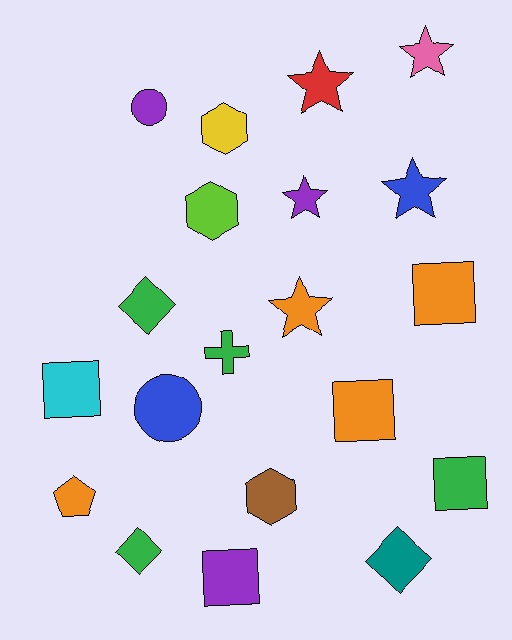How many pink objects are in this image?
There is 1 pink object.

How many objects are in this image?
There are 20 objects.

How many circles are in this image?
There are 2 circles.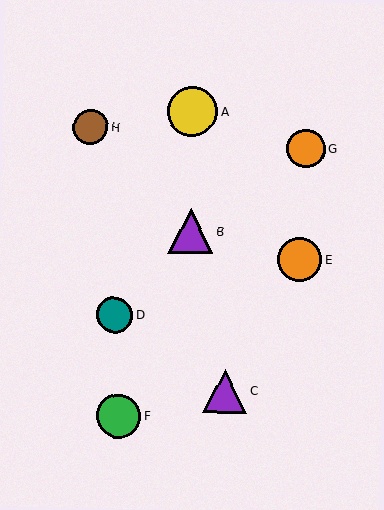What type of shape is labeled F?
Shape F is a green circle.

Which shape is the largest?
The yellow circle (labeled A) is the largest.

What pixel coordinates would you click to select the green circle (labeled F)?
Click at (119, 416) to select the green circle F.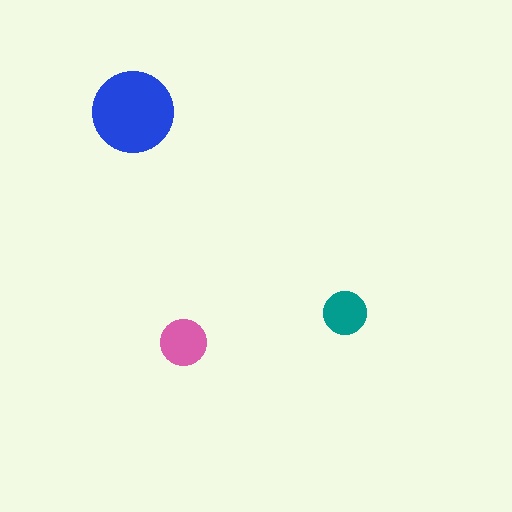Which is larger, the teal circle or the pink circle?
The pink one.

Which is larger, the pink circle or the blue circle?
The blue one.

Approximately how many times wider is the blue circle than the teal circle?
About 2 times wider.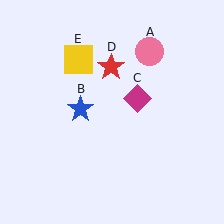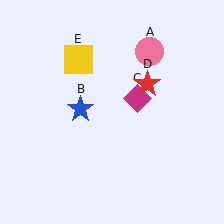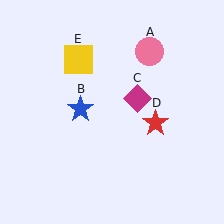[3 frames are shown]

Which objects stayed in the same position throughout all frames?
Pink circle (object A) and blue star (object B) and magenta diamond (object C) and yellow square (object E) remained stationary.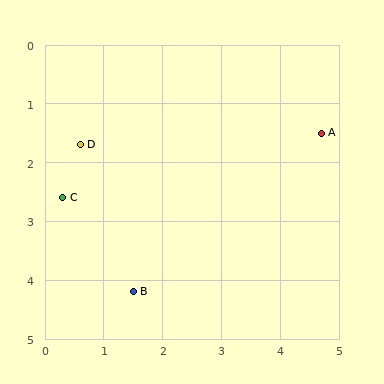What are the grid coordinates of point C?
Point C is at approximately (0.3, 2.6).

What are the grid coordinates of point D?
Point D is at approximately (0.6, 1.7).